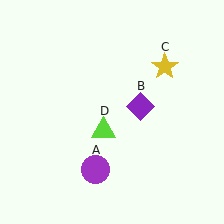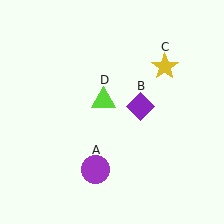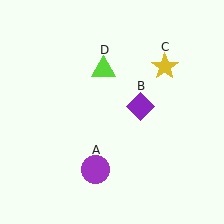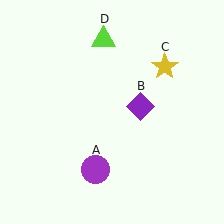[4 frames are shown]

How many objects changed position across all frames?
1 object changed position: lime triangle (object D).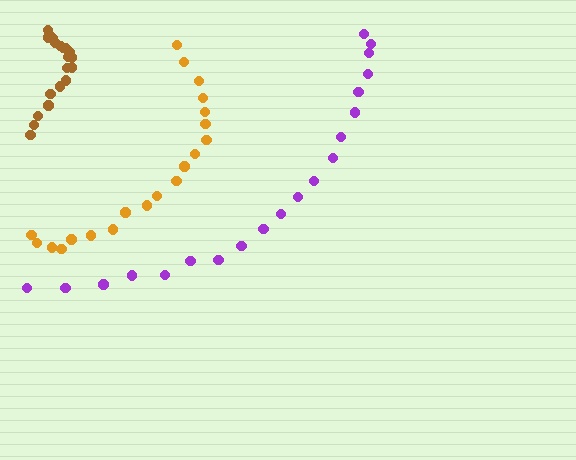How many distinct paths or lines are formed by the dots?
There are 3 distinct paths.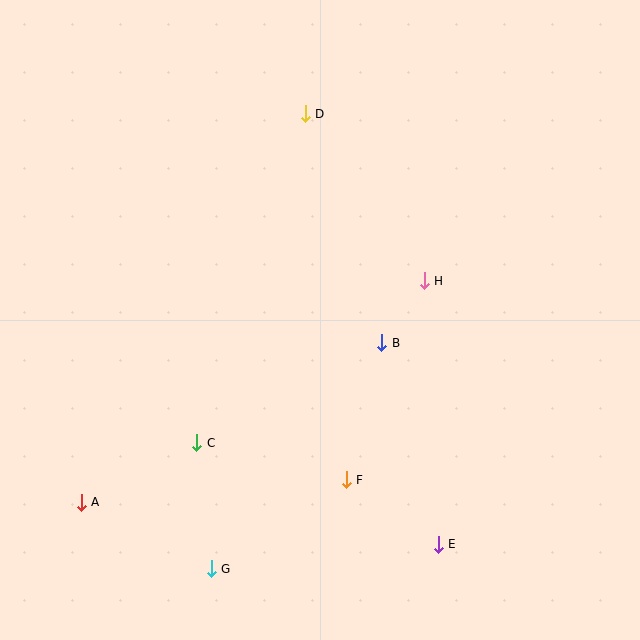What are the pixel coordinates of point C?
Point C is at (197, 443).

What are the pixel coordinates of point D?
Point D is at (305, 114).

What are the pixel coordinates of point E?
Point E is at (438, 544).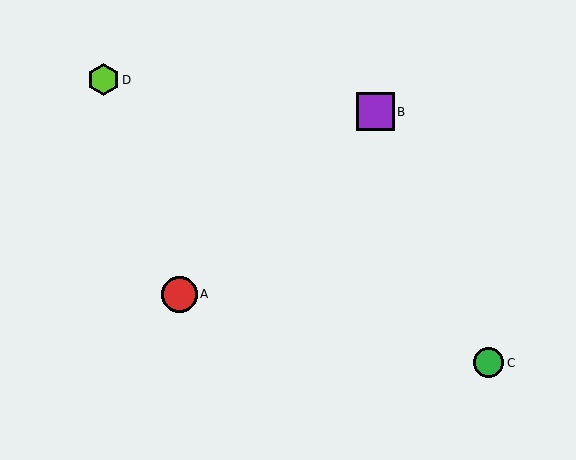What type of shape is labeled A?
Shape A is a red circle.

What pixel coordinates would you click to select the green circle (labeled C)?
Click at (488, 363) to select the green circle C.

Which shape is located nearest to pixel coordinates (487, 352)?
The green circle (labeled C) at (488, 363) is nearest to that location.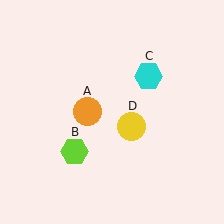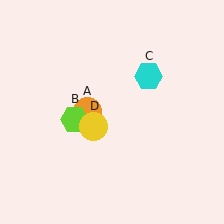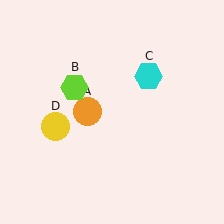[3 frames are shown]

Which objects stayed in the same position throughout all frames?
Orange circle (object A) and cyan hexagon (object C) remained stationary.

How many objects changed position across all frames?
2 objects changed position: lime hexagon (object B), yellow circle (object D).